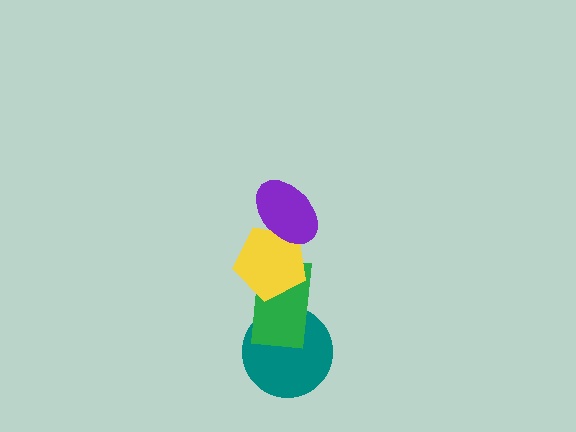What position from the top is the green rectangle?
The green rectangle is 3rd from the top.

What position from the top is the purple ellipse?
The purple ellipse is 1st from the top.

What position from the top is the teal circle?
The teal circle is 4th from the top.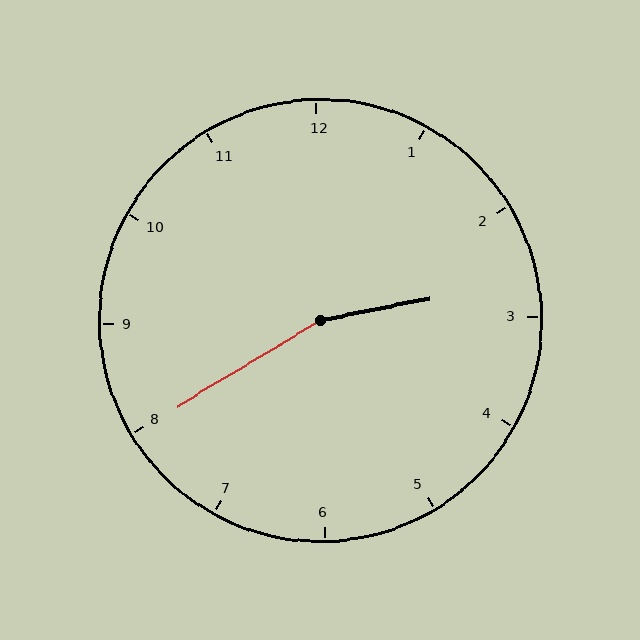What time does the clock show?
2:40.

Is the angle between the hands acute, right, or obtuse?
It is obtuse.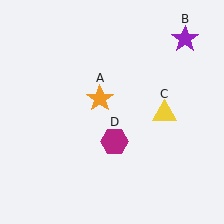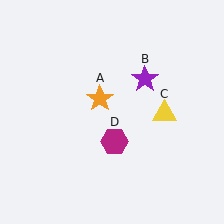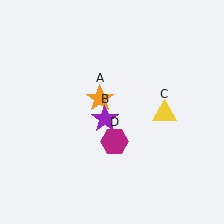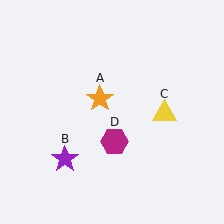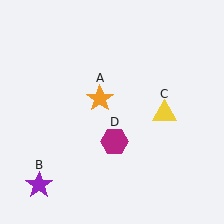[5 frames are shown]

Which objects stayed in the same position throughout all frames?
Orange star (object A) and yellow triangle (object C) and magenta hexagon (object D) remained stationary.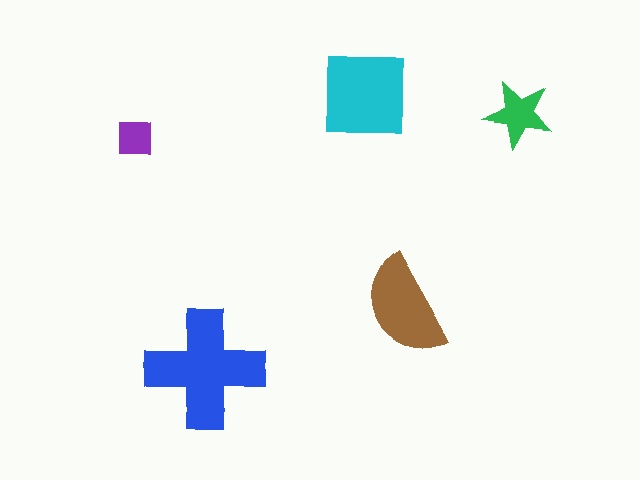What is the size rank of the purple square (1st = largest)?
5th.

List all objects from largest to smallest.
The blue cross, the cyan square, the brown semicircle, the green star, the purple square.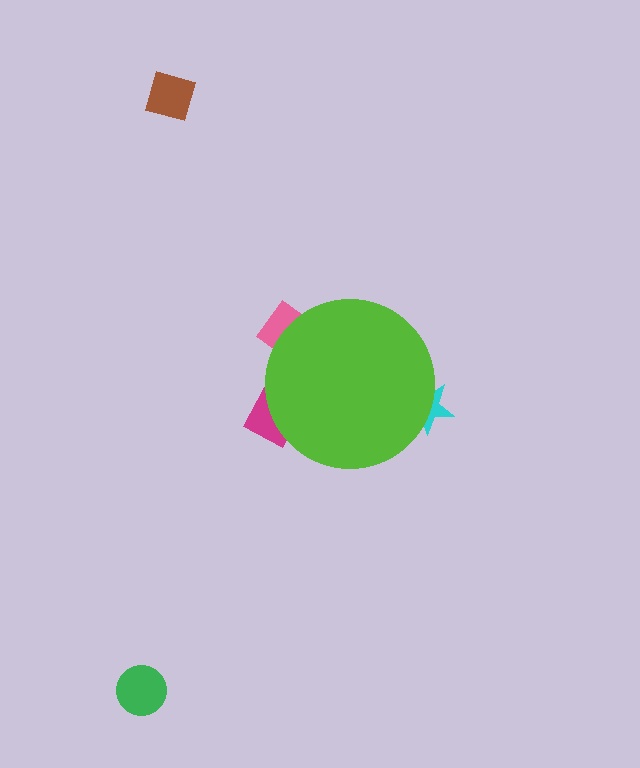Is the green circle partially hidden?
No, the green circle is fully visible.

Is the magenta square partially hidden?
Yes, the magenta square is partially hidden behind the lime circle.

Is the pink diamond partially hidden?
Yes, the pink diamond is partially hidden behind the lime circle.